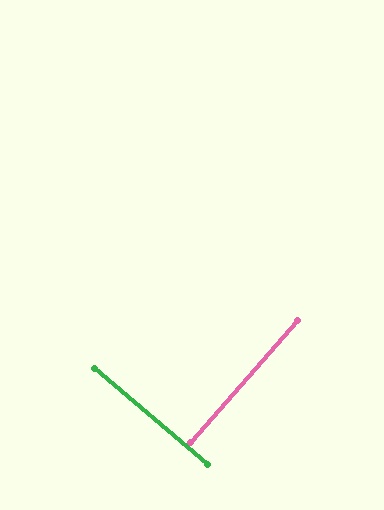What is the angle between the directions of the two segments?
Approximately 89 degrees.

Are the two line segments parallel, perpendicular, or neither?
Perpendicular — they meet at approximately 89°.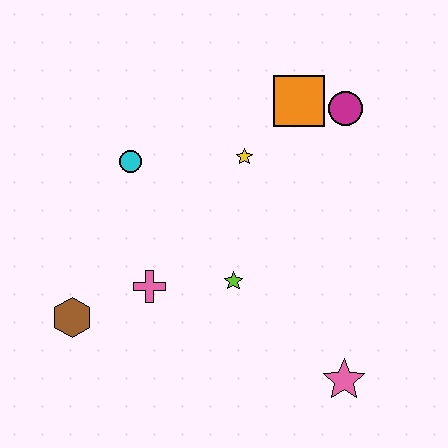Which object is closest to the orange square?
The magenta circle is closest to the orange square.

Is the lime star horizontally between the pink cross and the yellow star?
Yes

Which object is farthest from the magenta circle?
The brown hexagon is farthest from the magenta circle.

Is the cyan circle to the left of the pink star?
Yes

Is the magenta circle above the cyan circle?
Yes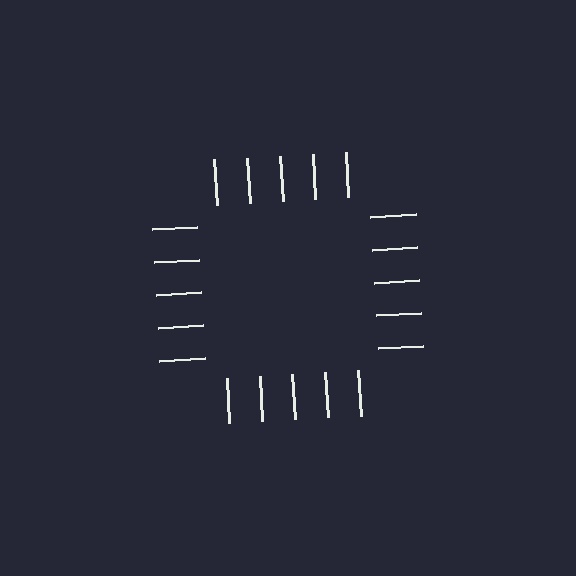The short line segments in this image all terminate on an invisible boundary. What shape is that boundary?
An illusory square — the line segments terminate on its edges but no continuous stroke is drawn.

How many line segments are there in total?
20 — 5 along each of the 4 edges.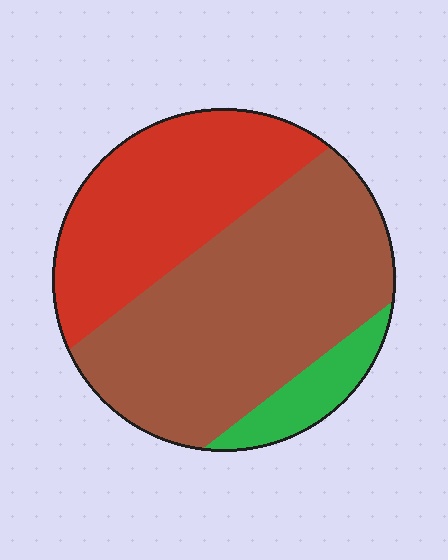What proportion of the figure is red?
Red takes up about one third (1/3) of the figure.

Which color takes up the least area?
Green, at roughly 10%.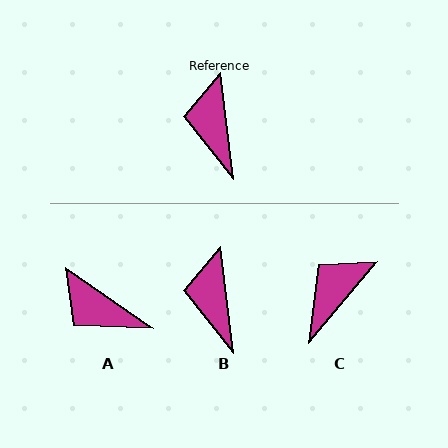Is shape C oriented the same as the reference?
No, it is off by about 47 degrees.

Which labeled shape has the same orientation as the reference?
B.